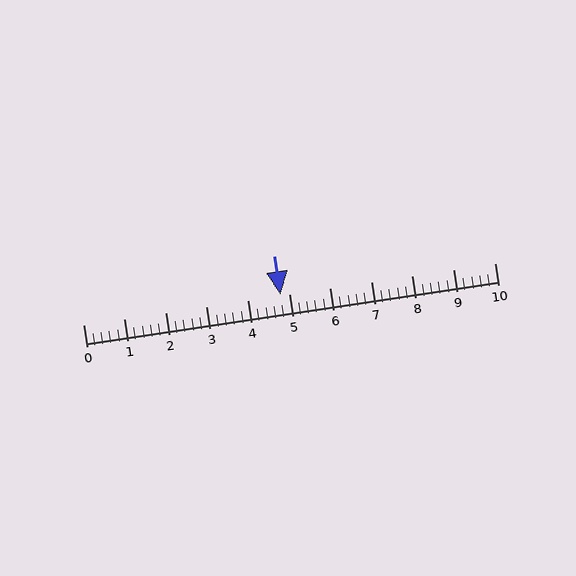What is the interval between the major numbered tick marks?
The major tick marks are spaced 1 units apart.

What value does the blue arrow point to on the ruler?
The blue arrow points to approximately 4.8.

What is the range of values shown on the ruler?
The ruler shows values from 0 to 10.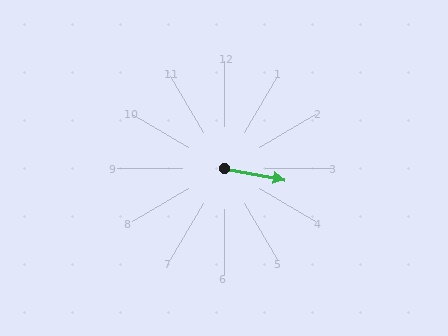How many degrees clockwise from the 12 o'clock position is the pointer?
Approximately 101 degrees.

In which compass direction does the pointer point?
East.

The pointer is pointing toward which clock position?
Roughly 3 o'clock.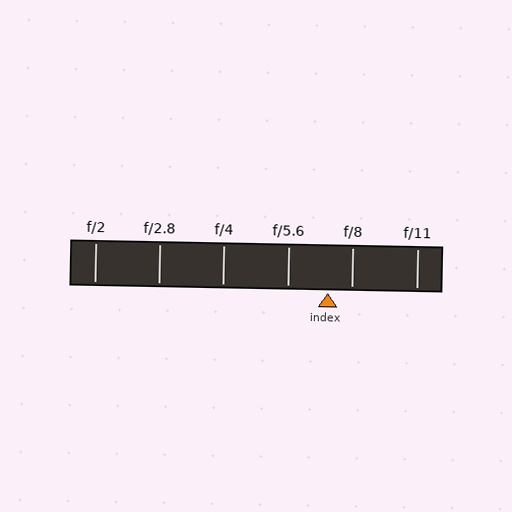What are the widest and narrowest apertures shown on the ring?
The widest aperture shown is f/2 and the narrowest is f/11.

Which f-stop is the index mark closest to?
The index mark is closest to f/8.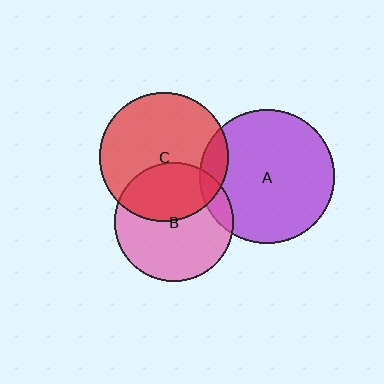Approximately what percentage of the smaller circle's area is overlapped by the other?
Approximately 10%.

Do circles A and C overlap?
Yes.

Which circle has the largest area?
Circle A (purple).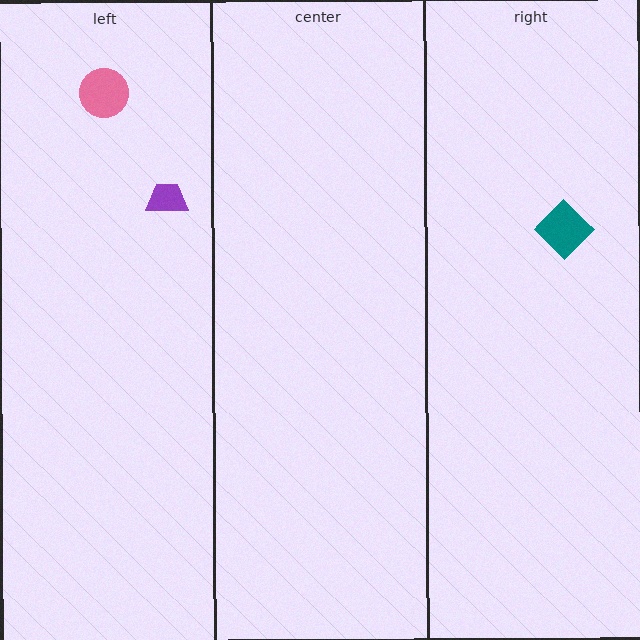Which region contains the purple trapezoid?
The left region.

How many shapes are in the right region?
1.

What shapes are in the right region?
The teal diamond.